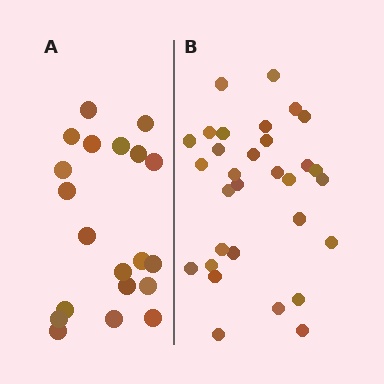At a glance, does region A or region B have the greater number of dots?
Region B (the right region) has more dots.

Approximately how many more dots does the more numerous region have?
Region B has roughly 12 or so more dots than region A.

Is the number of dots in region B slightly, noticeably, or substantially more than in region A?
Region B has substantially more. The ratio is roughly 1.6 to 1.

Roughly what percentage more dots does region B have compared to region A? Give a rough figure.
About 55% more.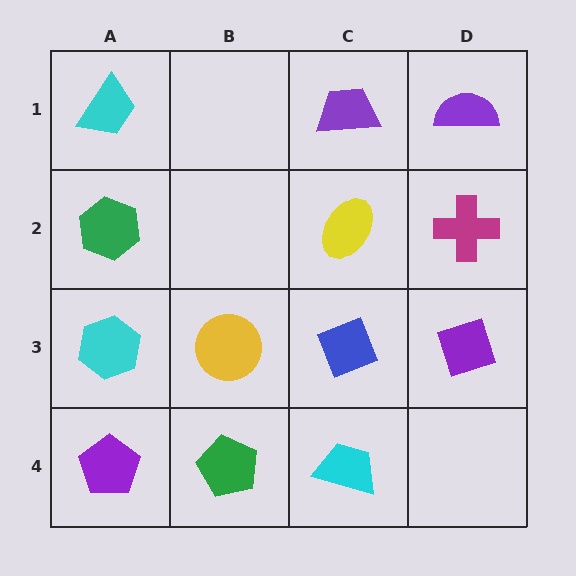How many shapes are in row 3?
4 shapes.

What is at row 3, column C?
A blue diamond.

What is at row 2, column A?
A green hexagon.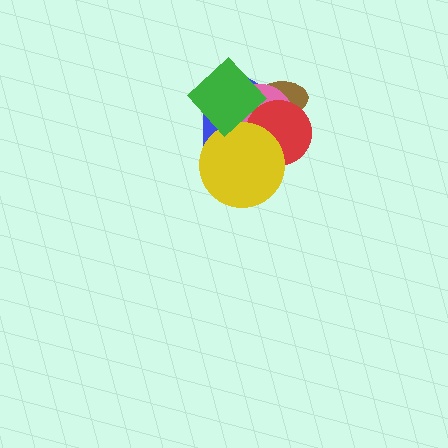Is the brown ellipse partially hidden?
Yes, it is partially covered by another shape.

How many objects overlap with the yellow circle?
3 objects overlap with the yellow circle.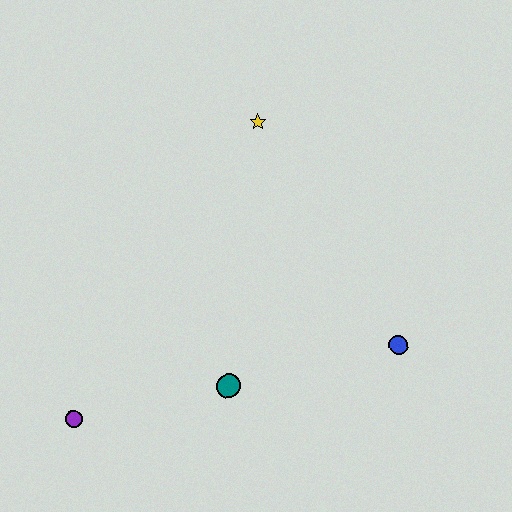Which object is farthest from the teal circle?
The yellow star is farthest from the teal circle.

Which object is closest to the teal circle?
The purple circle is closest to the teal circle.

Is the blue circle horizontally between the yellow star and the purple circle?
No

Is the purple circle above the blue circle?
No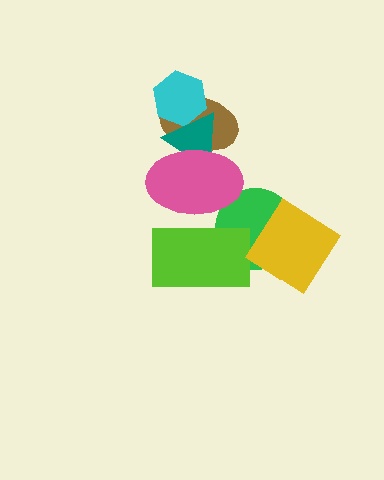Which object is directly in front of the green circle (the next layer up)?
The lime rectangle is directly in front of the green circle.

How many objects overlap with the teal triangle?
3 objects overlap with the teal triangle.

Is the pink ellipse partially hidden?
No, no other shape covers it.